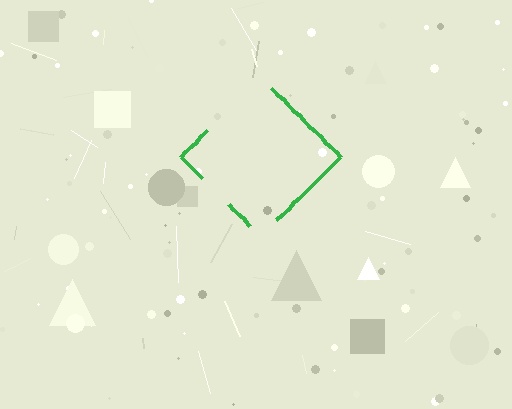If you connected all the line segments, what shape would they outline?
They would outline a diamond.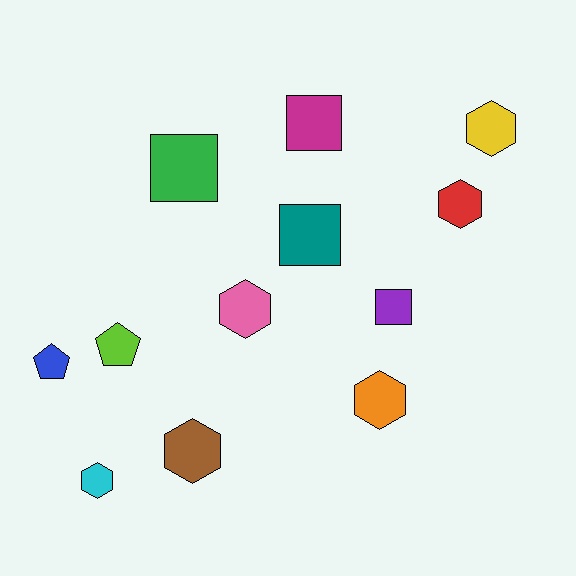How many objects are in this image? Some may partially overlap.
There are 12 objects.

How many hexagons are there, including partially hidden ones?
There are 6 hexagons.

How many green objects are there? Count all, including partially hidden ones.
There is 1 green object.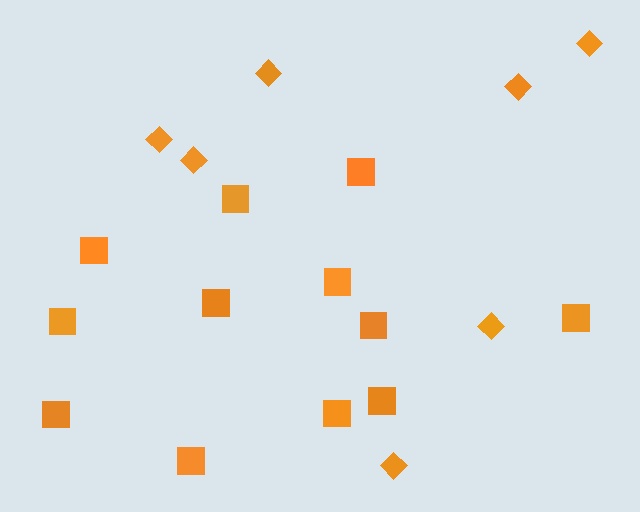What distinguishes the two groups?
There are 2 groups: one group of diamonds (7) and one group of squares (12).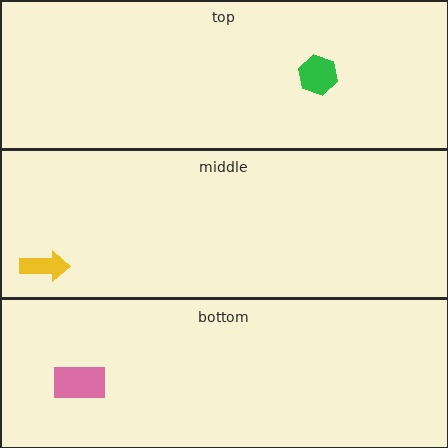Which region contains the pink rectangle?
The bottom region.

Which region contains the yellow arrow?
The middle region.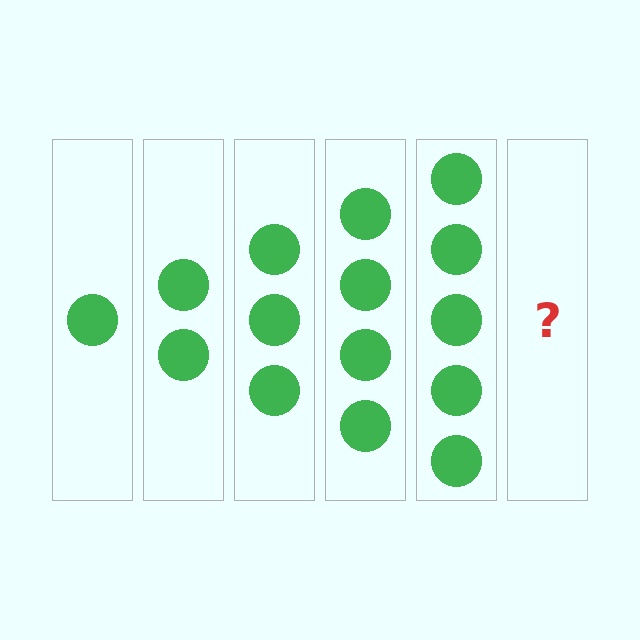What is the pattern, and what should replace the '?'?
The pattern is that each step adds one more circle. The '?' should be 6 circles.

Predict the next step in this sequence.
The next step is 6 circles.